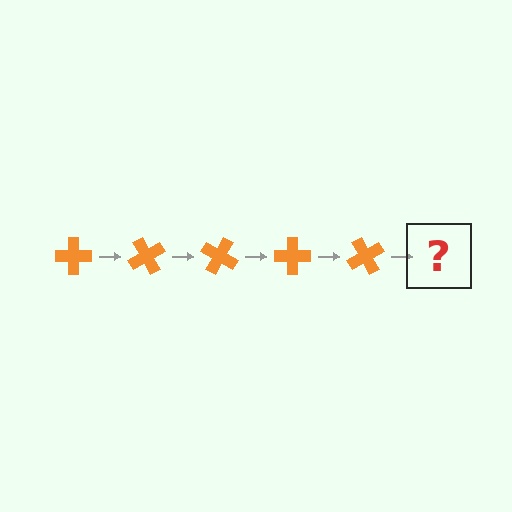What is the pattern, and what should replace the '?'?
The pattern is that the cross rotates 60 degrees each step. The '?' should be an orange cross rotated 300 degrees.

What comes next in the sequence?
The next element should be an orange cross rotated 300 degrees.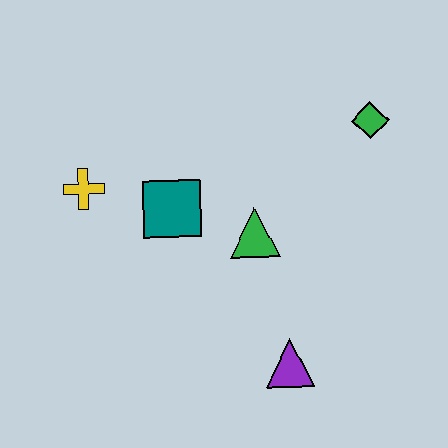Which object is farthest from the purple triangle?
The yellow cross is farthest from the purple triangle.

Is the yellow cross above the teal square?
Yes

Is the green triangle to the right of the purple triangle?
No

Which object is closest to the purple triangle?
The green triangle is closest to the purple triangle.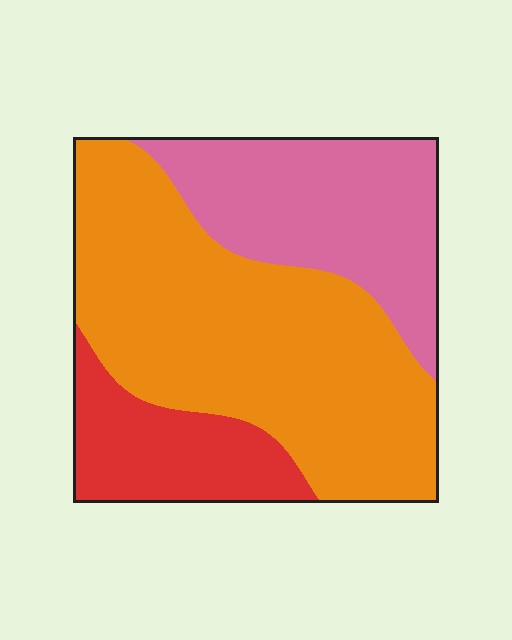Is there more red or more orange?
Orange.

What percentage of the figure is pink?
Pink covers roughly 30% of the figure.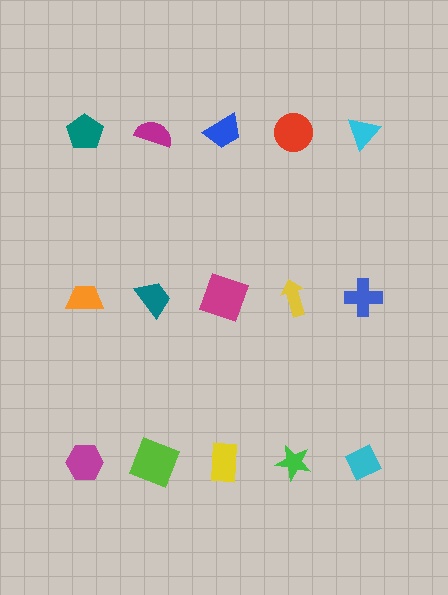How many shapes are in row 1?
5 shapes.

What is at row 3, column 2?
A lime square.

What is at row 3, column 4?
A green star.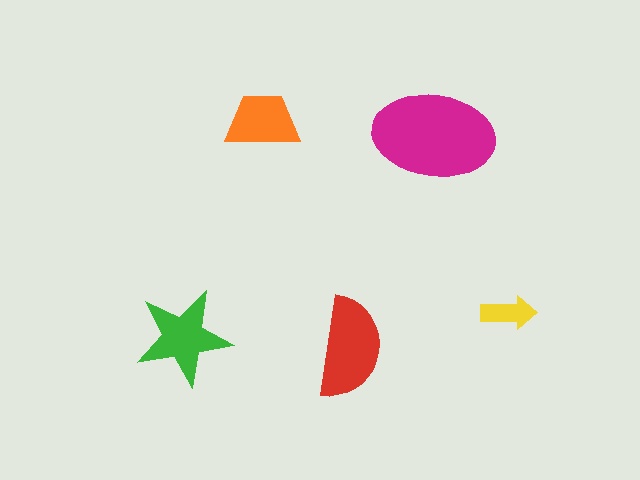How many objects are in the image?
There are 5 objects in the image.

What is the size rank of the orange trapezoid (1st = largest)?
4th.